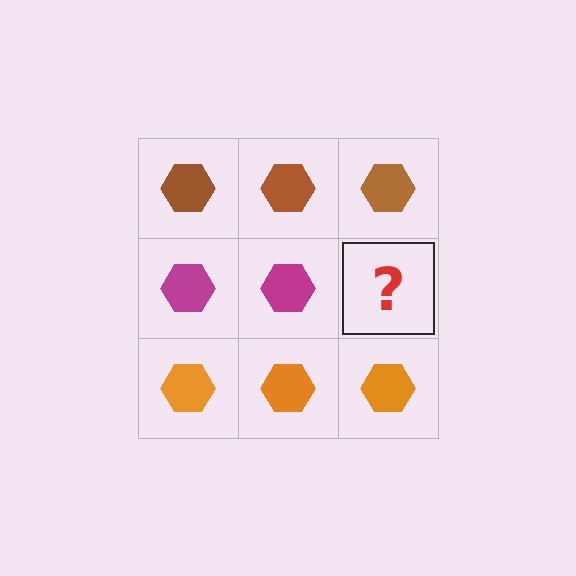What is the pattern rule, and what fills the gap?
The rule is that each row has a consistent color. The gap should be filled with a magenta hexagon.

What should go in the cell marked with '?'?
The missing cell should contain a magenta hexagon.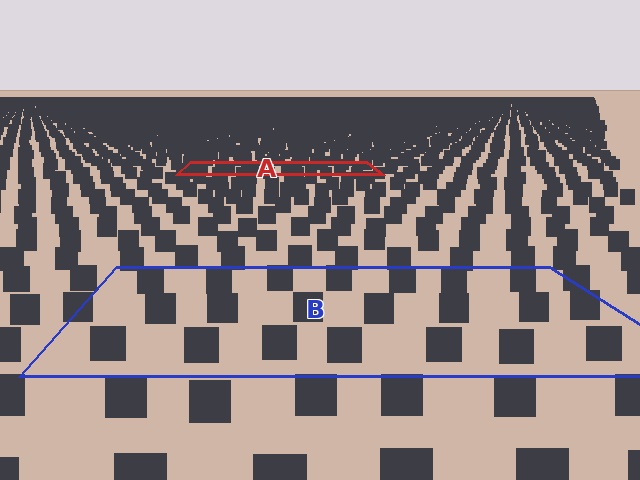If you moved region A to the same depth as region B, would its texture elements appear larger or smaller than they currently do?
They would appear larger. At a closer depth, the same texture elements are projected at a bigger on-screen size.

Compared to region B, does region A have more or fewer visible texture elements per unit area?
Region A has more texture elements per unit area — they are packed more densely because it is farther away.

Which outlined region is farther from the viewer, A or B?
Region A is farther from the viewer — the texture elements inside it appear smaller and more densely packed.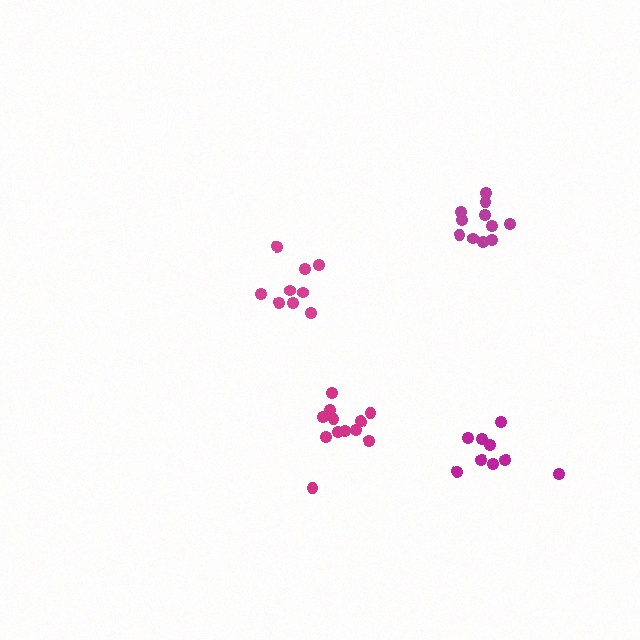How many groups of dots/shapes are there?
There are 4 groups.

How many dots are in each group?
Group 1: 9 dots, Group 2: 11 dots, Group 3: 9 dots, Group 4: 12 dots (41 total).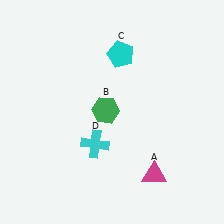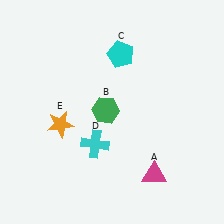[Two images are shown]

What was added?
An orange star (E) was added in Image 2.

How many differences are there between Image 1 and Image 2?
There is 1 difference between the two images.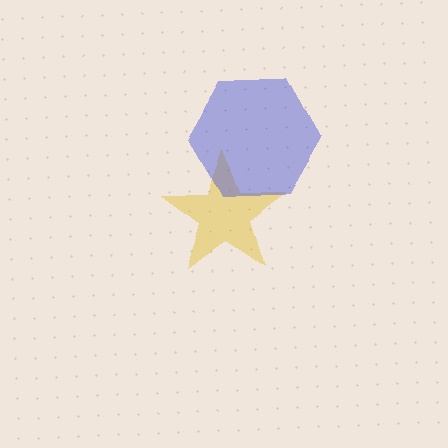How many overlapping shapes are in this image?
There are 2 overlapping shapes in the image.